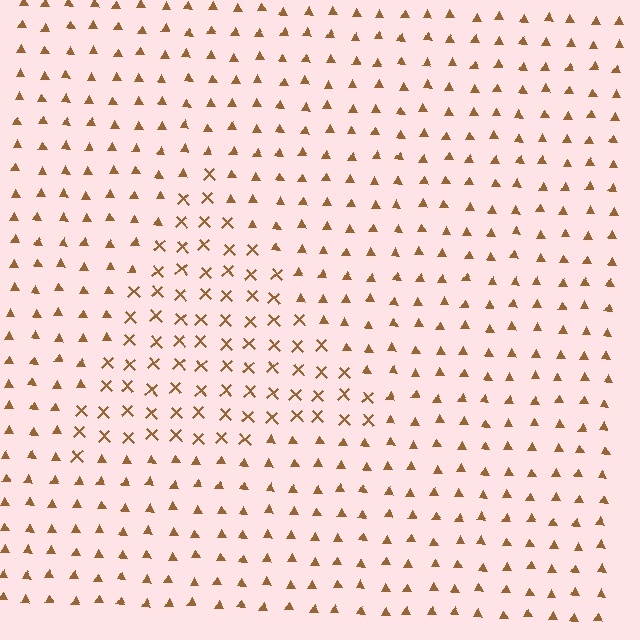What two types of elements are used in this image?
The image uses X marks inside the triangle region and triangles outside it.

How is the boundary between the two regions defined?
The boundary is defined by a change in element shape: X marks inside vs. triangles outside. All elements share the same color and spacing.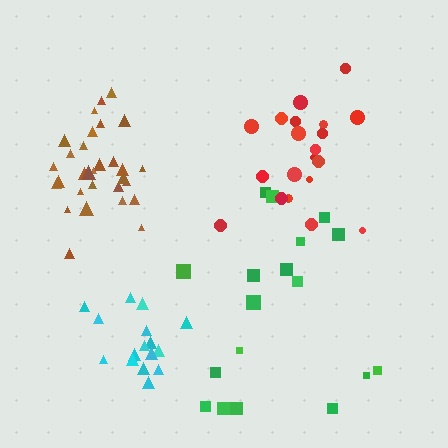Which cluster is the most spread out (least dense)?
Green.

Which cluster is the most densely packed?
Cyan.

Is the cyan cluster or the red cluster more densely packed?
Cyan.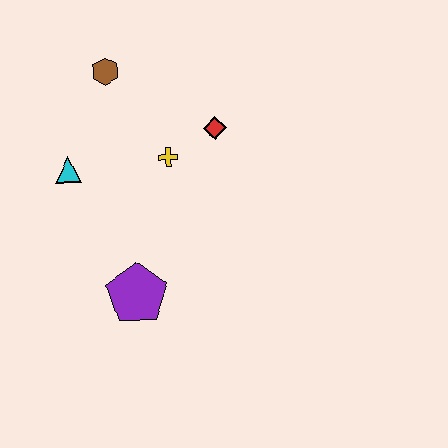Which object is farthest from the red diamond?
The purple pentagon is farthest from the red diamond.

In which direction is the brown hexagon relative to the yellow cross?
The brown hexagon is above the yellow cross.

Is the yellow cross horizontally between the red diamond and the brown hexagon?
Yes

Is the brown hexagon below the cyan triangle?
No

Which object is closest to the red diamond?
The yellow cross is closest to the red diamond.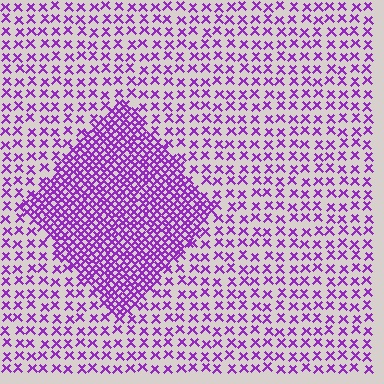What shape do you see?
I see a diamond.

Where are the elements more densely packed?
The elements are more densely packed inside the diamond boundary.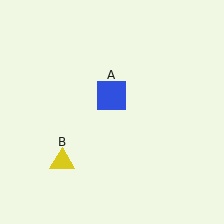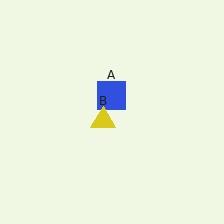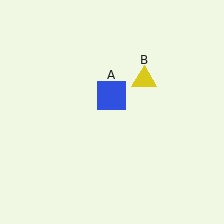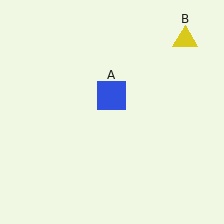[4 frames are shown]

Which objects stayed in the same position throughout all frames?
Blue square (object A) remained stationary.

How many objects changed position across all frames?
1 object changed position: yellow triangle (object B).